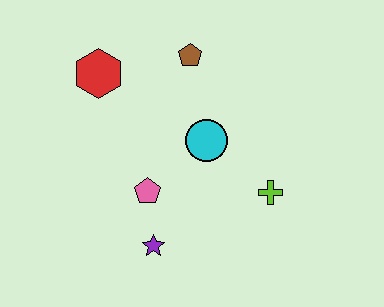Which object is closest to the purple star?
The pink pentagon is closest to the purple star.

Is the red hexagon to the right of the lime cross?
No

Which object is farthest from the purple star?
The brown pentagon is farthest from the purple star.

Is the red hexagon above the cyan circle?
Yes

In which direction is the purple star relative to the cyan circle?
The purple star is below the cyan circle.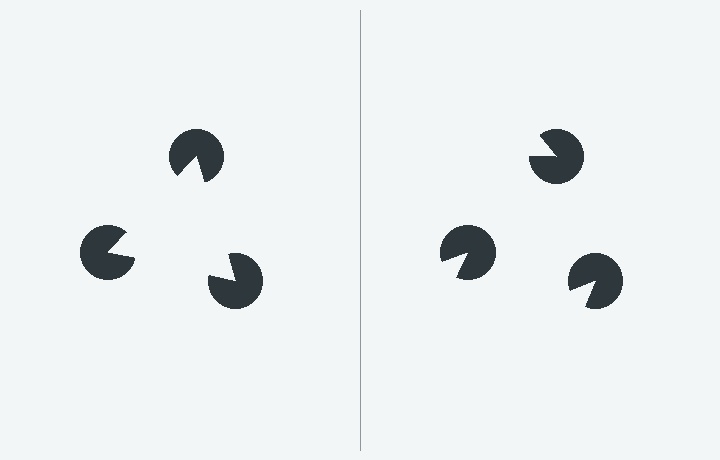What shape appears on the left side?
An illusory triangle.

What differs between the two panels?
The pac-man discs are positioned identically on both sides; only the wedge orientations differ. On the left they align to a triangle; on the right they are misaligned.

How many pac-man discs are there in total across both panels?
6 — 3 on each side.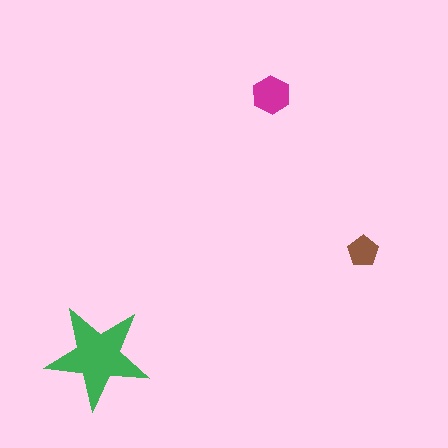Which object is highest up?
The magenta hexagon is topmost.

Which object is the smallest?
The brown pentagon.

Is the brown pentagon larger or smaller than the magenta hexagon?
Smaller.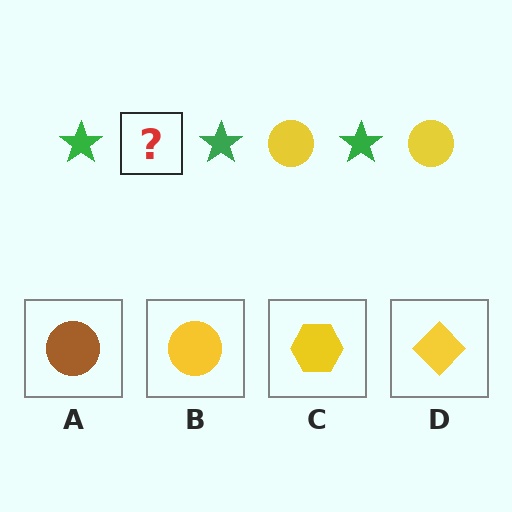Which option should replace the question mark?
Option B.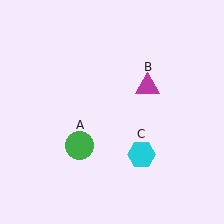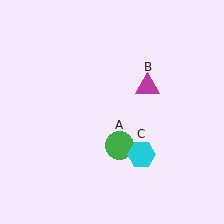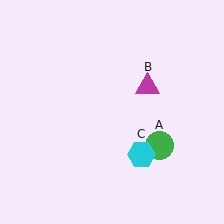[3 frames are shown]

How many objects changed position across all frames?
1 object changed position: green circle (object A).